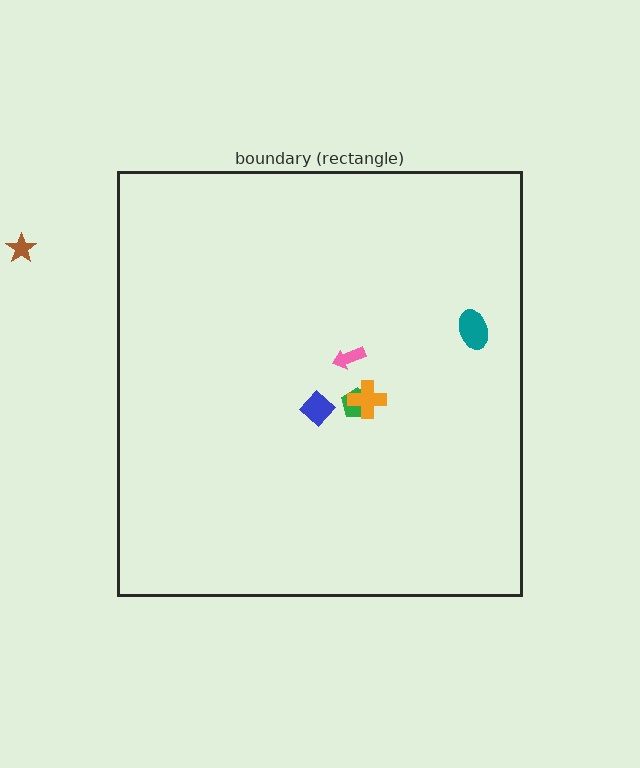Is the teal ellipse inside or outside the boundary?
Inside.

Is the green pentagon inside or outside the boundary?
Inside.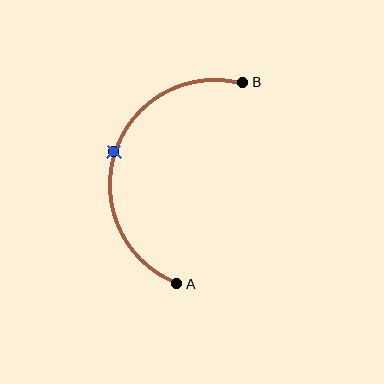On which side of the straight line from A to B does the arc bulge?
The arc bulges to the left of the straight line connecting A and B.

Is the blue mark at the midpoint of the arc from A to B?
Yes. The blue mark lies on the arc at equal arc-length from both A and B — it is the arc midpoint.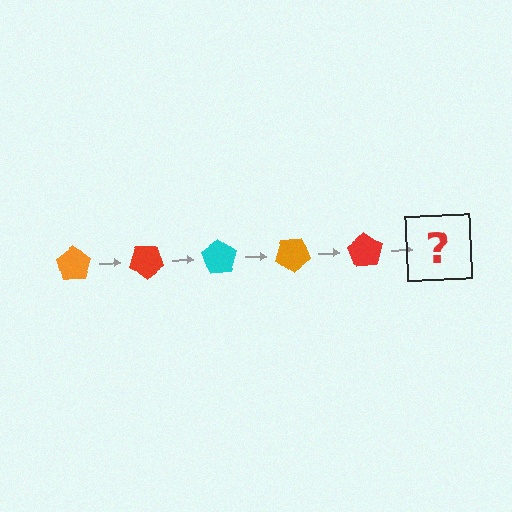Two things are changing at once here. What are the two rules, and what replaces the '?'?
The two rules are that it rotates 35 degrees each step and the color cycles through orange, red, and cyan. The '?' should be a cyan pentagon, rotated 175 degrees from the start.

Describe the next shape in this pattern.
It should be a cyan pentagon, rotated 175 degrees from the start.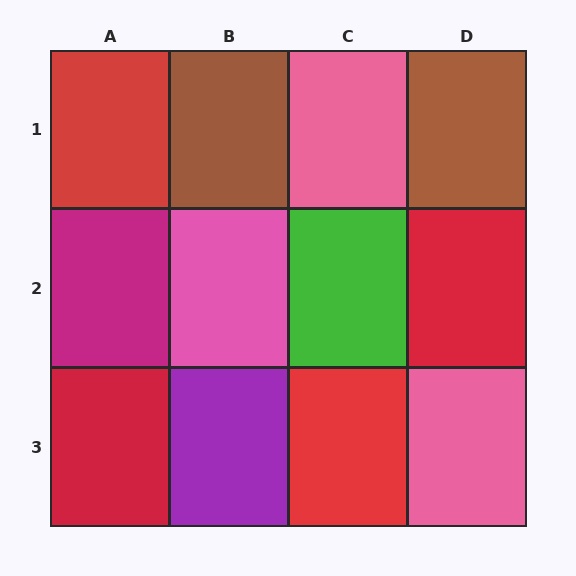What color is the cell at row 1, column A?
Red.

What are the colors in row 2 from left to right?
Magenta, pink, green, red.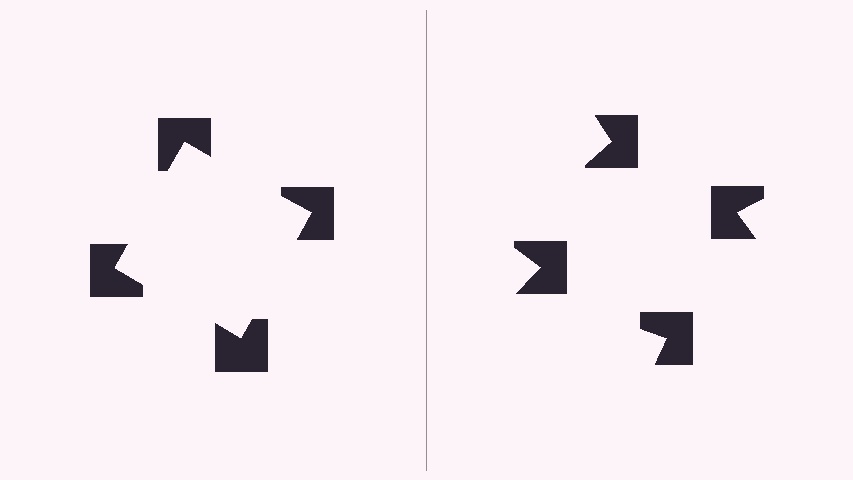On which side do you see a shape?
An illusory square appears on the left side. On the right side the wedge cuts are rotated, so no coherent shape forms.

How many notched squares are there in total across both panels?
8 — 4 on each side.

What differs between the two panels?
The notched squares are positioned identically on both sides; only the wedge orientations differ. On the left they align to a square; on the right they are misaligned.